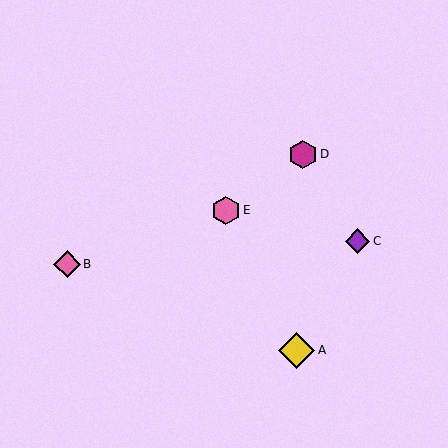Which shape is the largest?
The yellow diamond (labeled A) is the largest.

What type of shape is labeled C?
Shape C is a purple diamond.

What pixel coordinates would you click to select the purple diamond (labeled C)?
Click at (358, 241) to select the purple diamond C.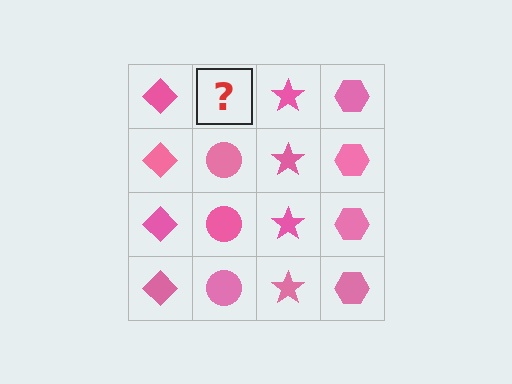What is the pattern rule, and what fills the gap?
The rule is that each column has a consistent shape. The gap should be filled with a pink circle.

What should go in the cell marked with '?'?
The missing cell should contain a pink circle.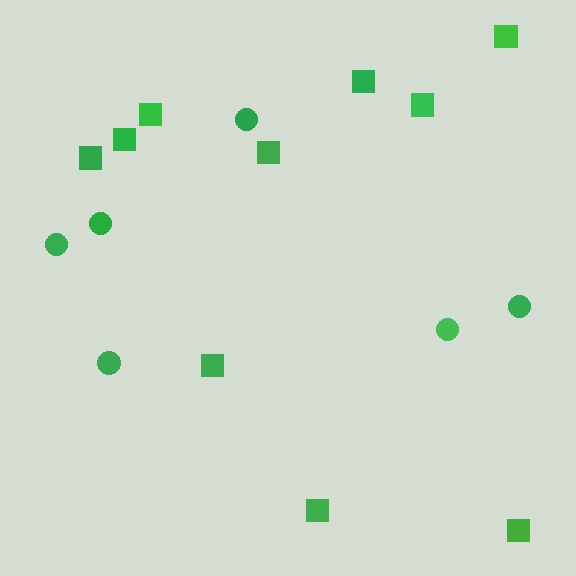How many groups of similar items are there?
There are 2 groups: one group of squares (10) and one group of circles (6).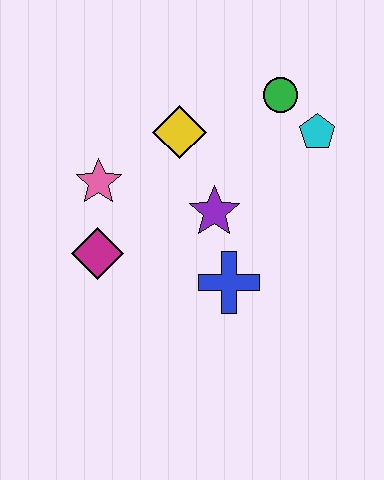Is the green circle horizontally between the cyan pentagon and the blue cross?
Yes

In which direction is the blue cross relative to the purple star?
The blue cross is below the purple star.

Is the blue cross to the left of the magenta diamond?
No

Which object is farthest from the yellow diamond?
The blue cross is farthest from the yellow diamond.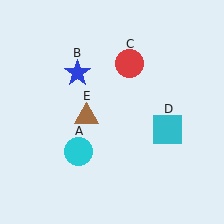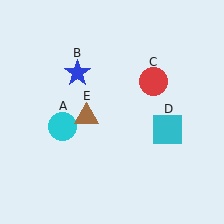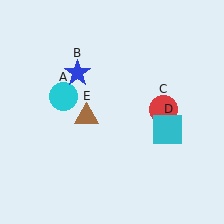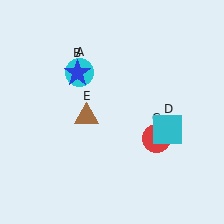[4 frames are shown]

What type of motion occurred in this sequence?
The cyan circle (object A), red circle (object C) rotated clockwise around the center of the scene.